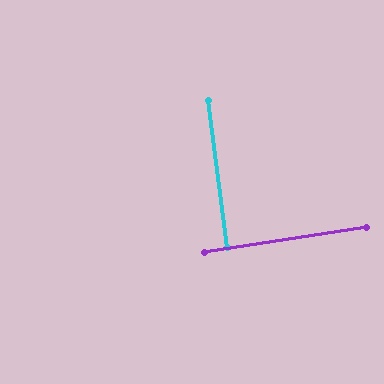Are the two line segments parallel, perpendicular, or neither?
Perpendicular — they meet at approximately 89°.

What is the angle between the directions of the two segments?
Approximately 89 degrees.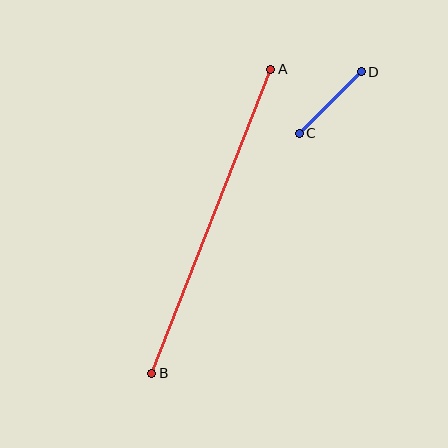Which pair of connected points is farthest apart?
Points A and B are farthest apart.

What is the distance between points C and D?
The distance is approximately 88 pixels.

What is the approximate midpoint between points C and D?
The midpoint is at approximately (330, 103) pixels.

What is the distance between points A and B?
The distance is approximately 326 pixels.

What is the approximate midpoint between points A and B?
The midpoint is at approximately (211, 221) pixels.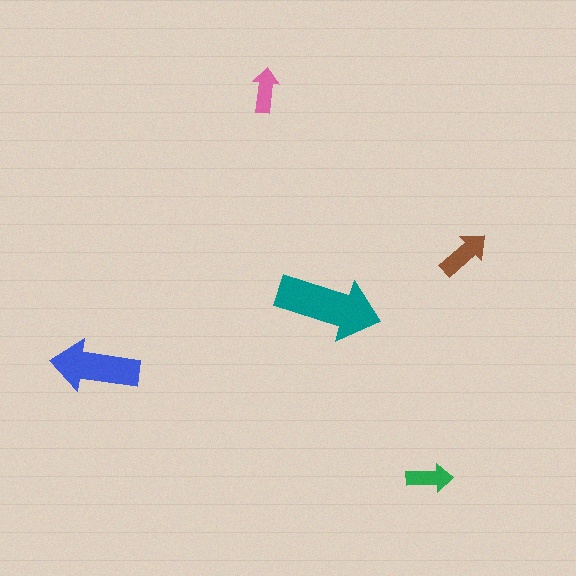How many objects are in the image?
There are 5 objects in the image.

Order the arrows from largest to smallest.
the teal one, the blue one, the brown one, the green one, the pink one.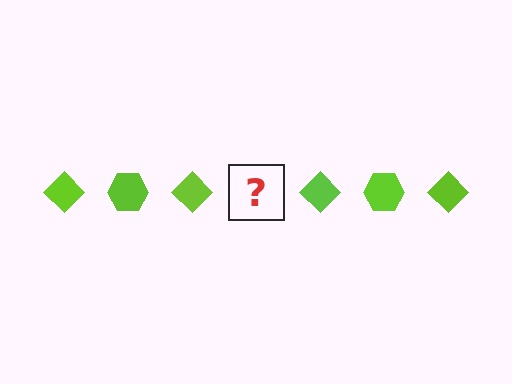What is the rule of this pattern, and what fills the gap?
The rule is that the pattern cycles through diamond, hexagon shapes in lime. The gap should be filled with a lime hexagon.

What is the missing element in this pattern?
The missing element is a lime hexagon.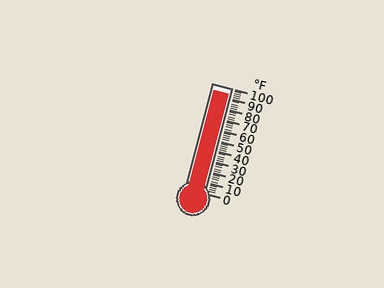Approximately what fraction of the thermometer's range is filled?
The thermometer is filled to approximately 95% of its range.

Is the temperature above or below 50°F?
The temperature is above 50°F.